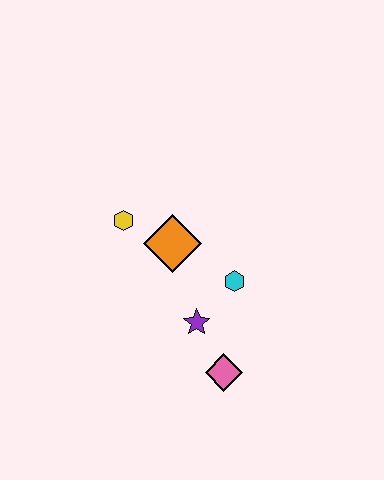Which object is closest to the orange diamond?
The yellow hexagon is closest to the orange diamond.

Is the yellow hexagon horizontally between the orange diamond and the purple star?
No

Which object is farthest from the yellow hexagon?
The pink diamond is farthest from the yellow hexagon.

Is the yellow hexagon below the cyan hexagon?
No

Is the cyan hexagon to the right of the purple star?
Yes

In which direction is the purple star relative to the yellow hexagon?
The purple star is below the yellow hexagon.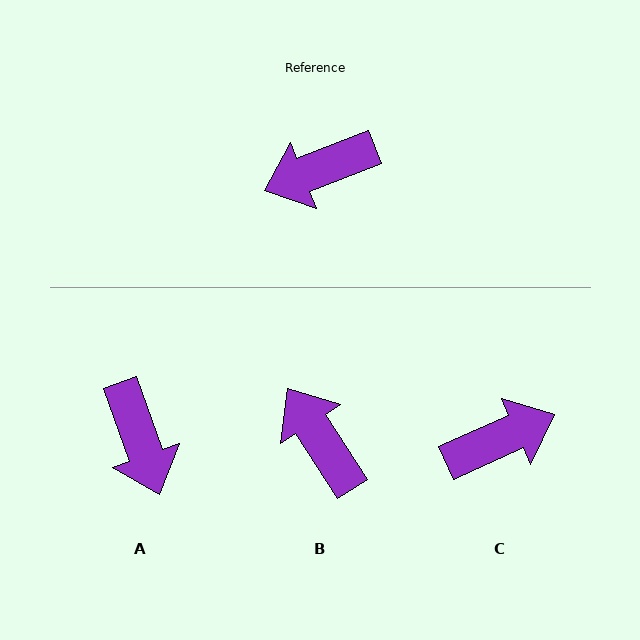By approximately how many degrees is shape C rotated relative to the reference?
Approximately 177 degrees clockwise.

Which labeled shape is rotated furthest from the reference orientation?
C, about 177 degrees away.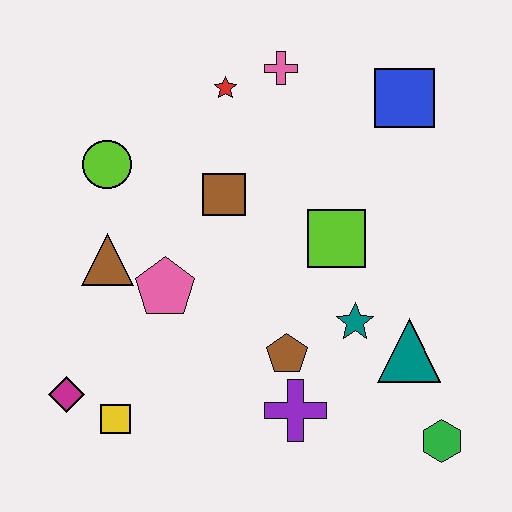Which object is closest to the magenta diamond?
The yellow square is closest to the magenta diamond.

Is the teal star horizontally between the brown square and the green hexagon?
Yes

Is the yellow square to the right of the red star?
No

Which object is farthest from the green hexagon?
The lime circle is farthest from the green hexagon.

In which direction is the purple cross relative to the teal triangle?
The purple cross is to the left of the teal triangle.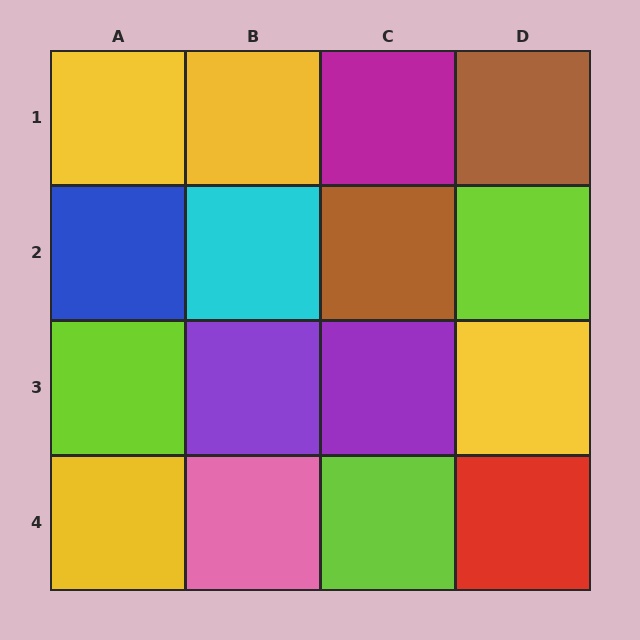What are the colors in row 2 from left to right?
Blue, cyan, brown, lime.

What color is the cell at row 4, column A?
Yellow.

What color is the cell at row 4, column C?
Lime.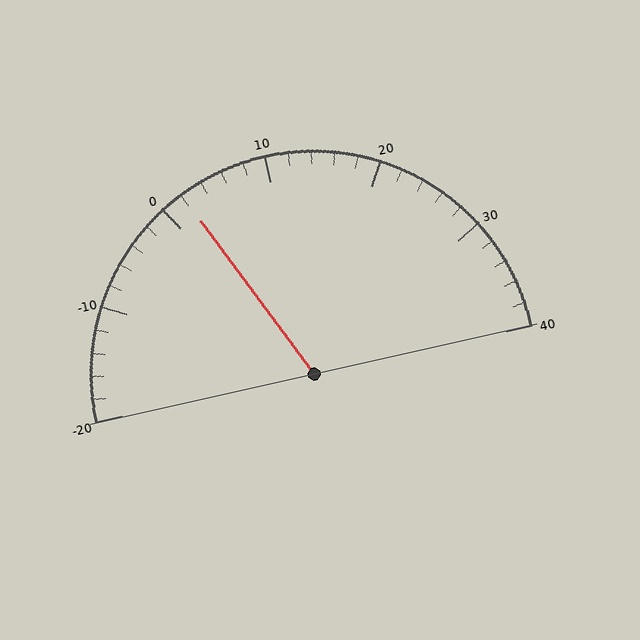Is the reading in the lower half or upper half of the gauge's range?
The reading is in the lower half of the range (-20 to 40).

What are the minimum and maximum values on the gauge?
The gauge ranges from -20 to 40.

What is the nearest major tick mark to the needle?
The nearest major tick mark is 0.